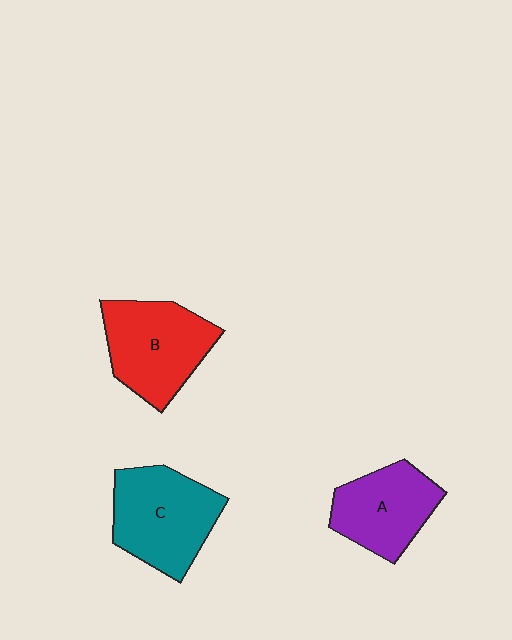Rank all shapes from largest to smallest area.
From largest to smallest: C (teal), B (red), A (purple).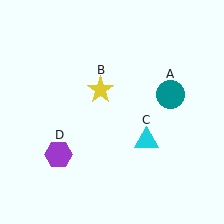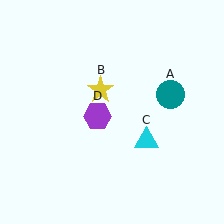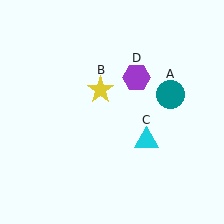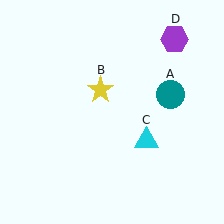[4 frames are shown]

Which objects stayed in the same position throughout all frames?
Teal circle (object A) and yellow star (object B) and cyan triangle (object C) remained stationary.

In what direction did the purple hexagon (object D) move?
The purple hexagon (object D) moved up and to the right.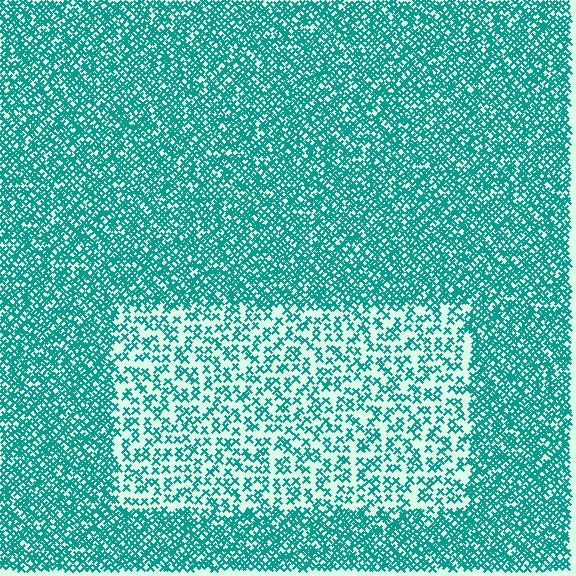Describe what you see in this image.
The image contains small teal elements arranged at two different densities. A rectangle-shaped region is visible where the elements are less densely packed than the surrounding area.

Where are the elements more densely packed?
The elements are more densely packed outside the rectangle boundary.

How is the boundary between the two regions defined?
The boundary is defined by a change in element density (approximately 2.3x ratio). All elements are the same color, size, and shape.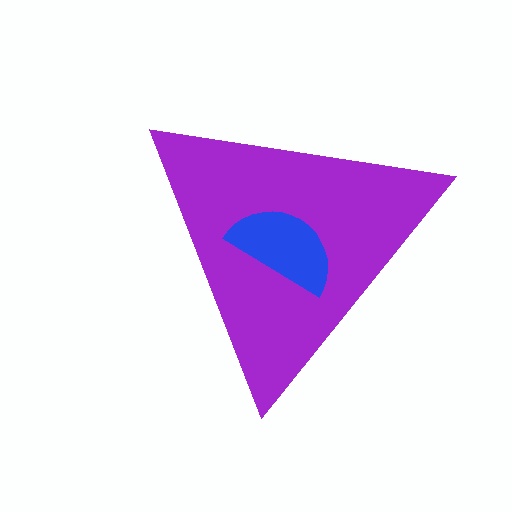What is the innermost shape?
The blue semicircle.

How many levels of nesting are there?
2.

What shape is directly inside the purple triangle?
The blue semicircle.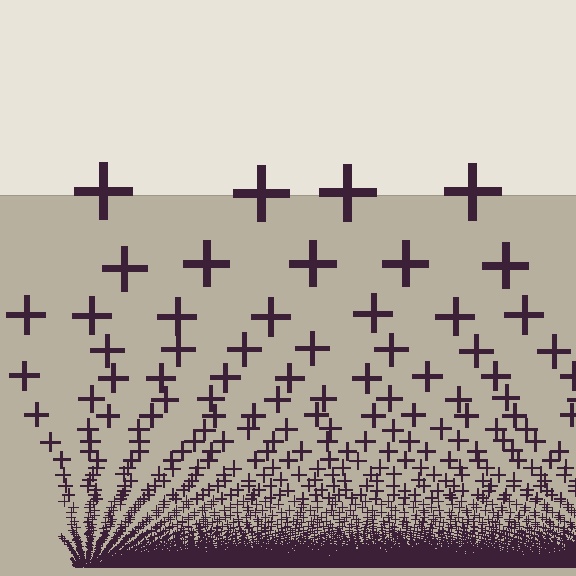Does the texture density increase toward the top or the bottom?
Density increases toward the bottom.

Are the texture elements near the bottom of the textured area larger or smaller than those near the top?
Smaller. The gradient is inverted — elements near the bottom are smaller and denser.